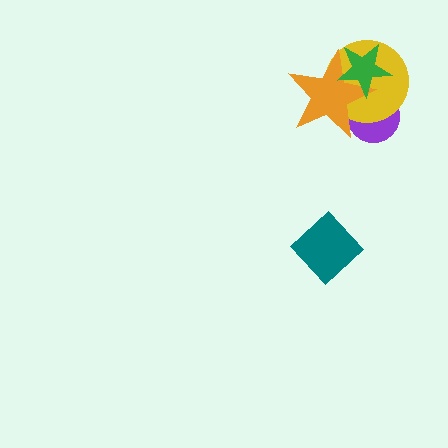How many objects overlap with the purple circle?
3 objects overlap with the purple circle.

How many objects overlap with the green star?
3 objects overlap with the green star.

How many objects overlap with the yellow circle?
3 objects overlap with the yellow circle.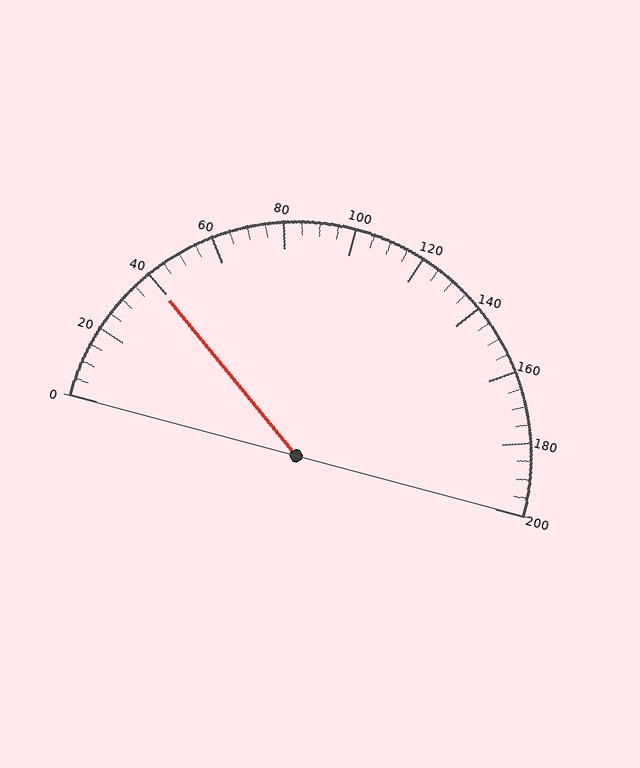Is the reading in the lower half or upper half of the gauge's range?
The reading is in the lower half of the range (0 to 200).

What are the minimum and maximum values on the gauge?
The gauge ranges from 0 to 200.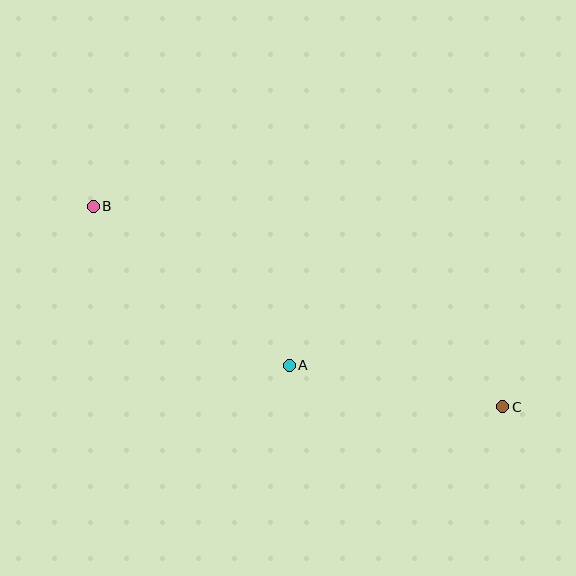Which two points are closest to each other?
Points A and C are closest to each other.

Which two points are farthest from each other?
Points B and C are farthest from each other.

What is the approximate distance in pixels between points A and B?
The distance between A and B is approximately 252 pixels.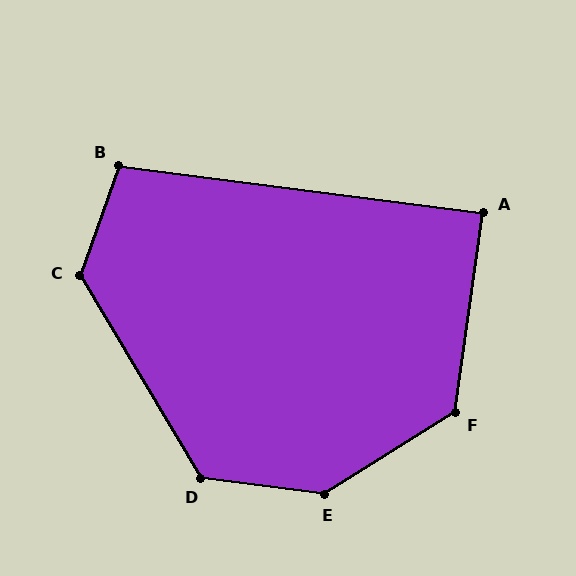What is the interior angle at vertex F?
Approximately 129 degrees (obtuse).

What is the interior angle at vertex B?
Approximately 102 degrees (obtuse).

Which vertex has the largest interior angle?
E, at approximately 141 degrees.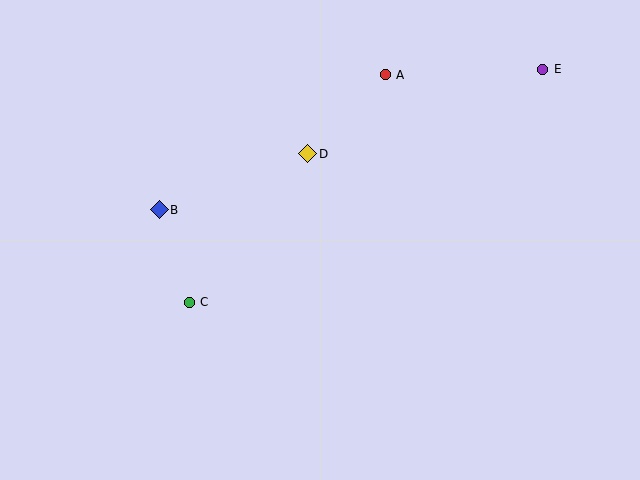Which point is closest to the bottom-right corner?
Point E is closest to the bottom-right corner.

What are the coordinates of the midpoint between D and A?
The midpoint between D and A is at (346, 114).